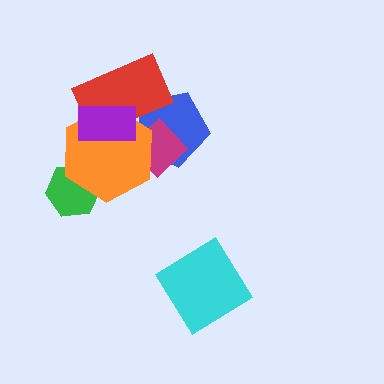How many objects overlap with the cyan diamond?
0 objects overlap with the cyan diamond.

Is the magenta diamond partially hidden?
Yes, it is partially covered by another shape.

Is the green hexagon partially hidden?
Yes, it is partially covered by another shape.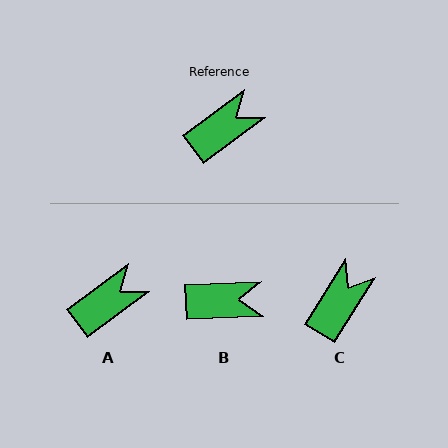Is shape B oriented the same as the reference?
No, it is off by about 34 degrees.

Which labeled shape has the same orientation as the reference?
A.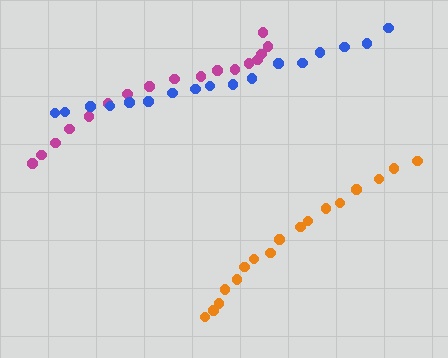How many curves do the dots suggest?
There are 3 distinct paths.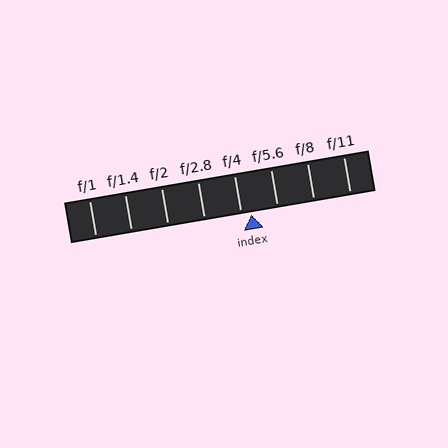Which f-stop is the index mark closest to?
The index mark is closest to f/4.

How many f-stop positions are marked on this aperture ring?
There are 8 f-stop positions marked.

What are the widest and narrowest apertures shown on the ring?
The widest aperture shown is f/1 and the narrowest is f/11.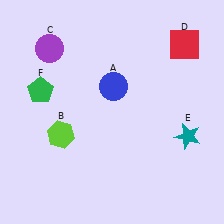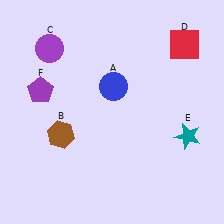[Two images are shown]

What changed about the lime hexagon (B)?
In Image 1, B is lime. In Image 2, it changed to brown.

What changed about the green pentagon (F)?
In Image 1, F is green. In Image 2, it changed to purple.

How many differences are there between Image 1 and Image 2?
There are 2 differences between the two images.